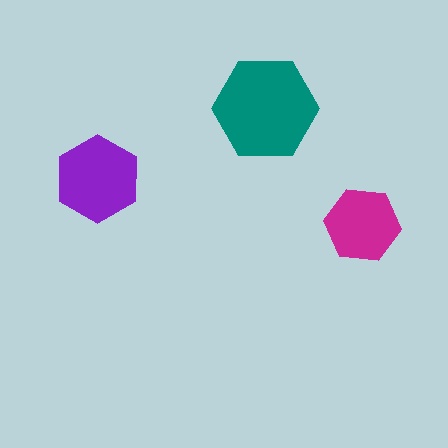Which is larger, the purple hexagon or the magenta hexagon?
The purple one.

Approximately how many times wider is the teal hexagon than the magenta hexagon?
About 1.5 times wider.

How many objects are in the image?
There are 3 objects in the image.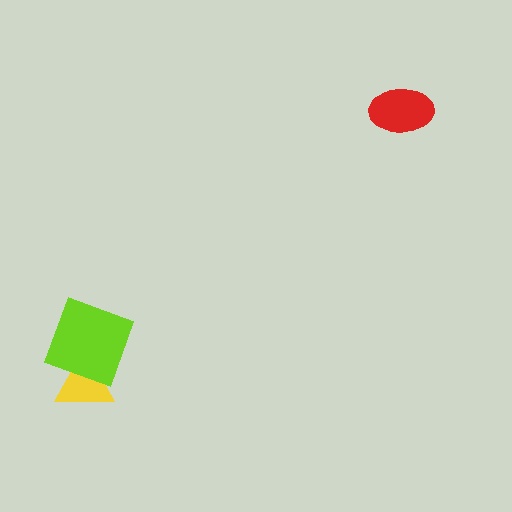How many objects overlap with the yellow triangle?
1 object overlaps with the yellow triangle.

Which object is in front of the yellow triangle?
The lime diamond is in front of the yellow triangle.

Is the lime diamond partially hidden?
No, no other shape covers it.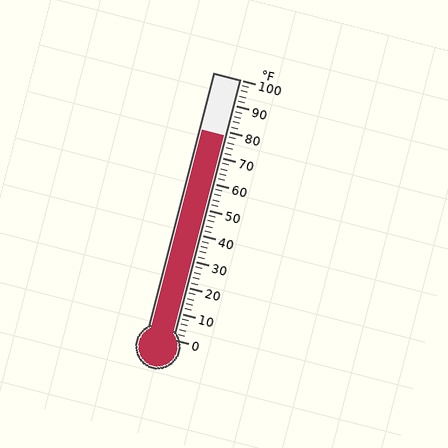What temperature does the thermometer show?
The thermometer shows approximately 78°F.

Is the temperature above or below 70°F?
The temperature is above 70°F.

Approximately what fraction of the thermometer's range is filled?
The thermometer is filled to approximately 80% of its range.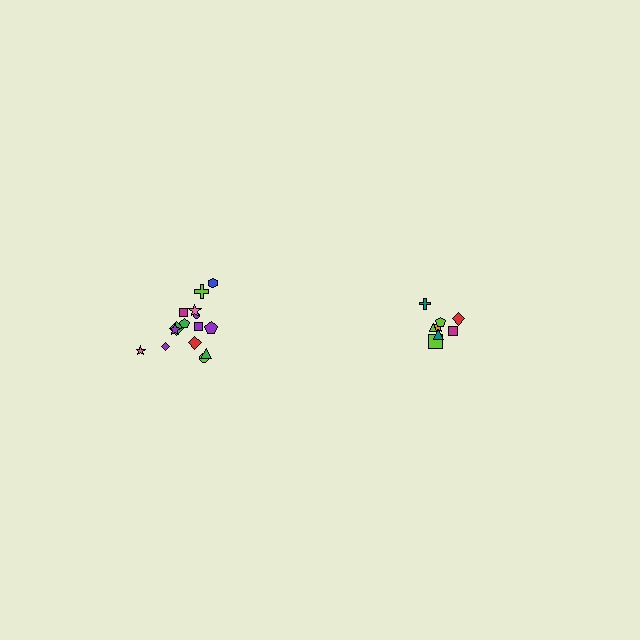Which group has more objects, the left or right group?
The left group.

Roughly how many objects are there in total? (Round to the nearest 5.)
Roughly 25 objects in total.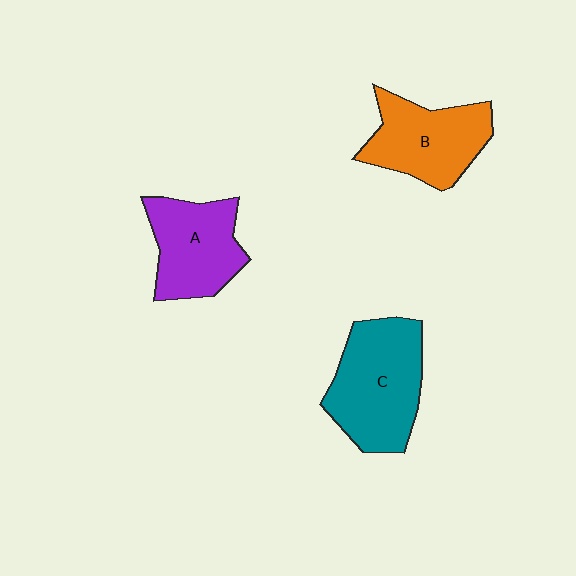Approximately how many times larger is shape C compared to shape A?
Approximately 1.3 times.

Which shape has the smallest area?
Shape A (purple).